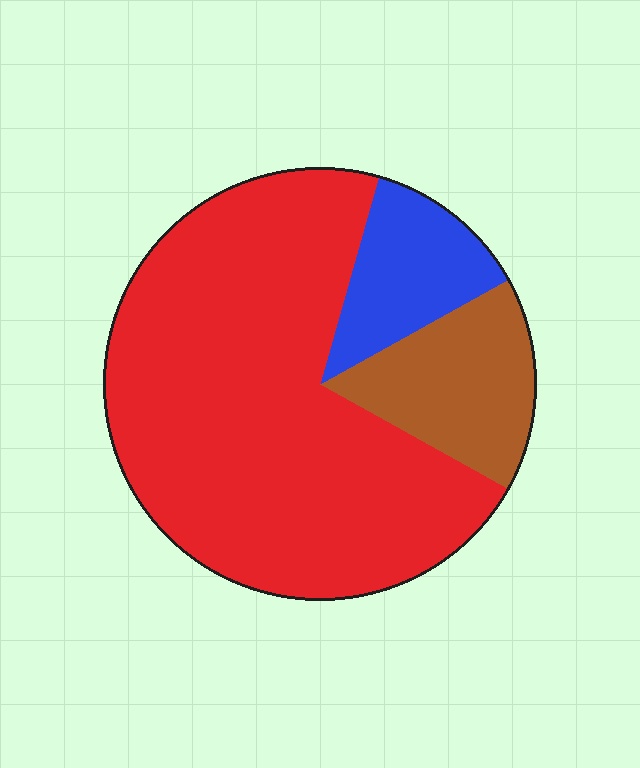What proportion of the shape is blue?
Blue covers roughly 15% of the shape.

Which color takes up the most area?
Red, at roughly 70%.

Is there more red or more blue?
Red.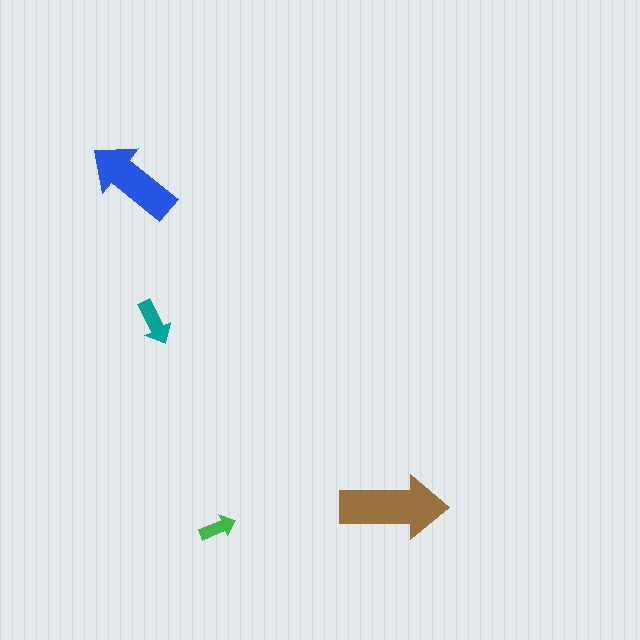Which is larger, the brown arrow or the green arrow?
The brown one.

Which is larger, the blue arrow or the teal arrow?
The blue one.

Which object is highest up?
The blue arrow is topmost.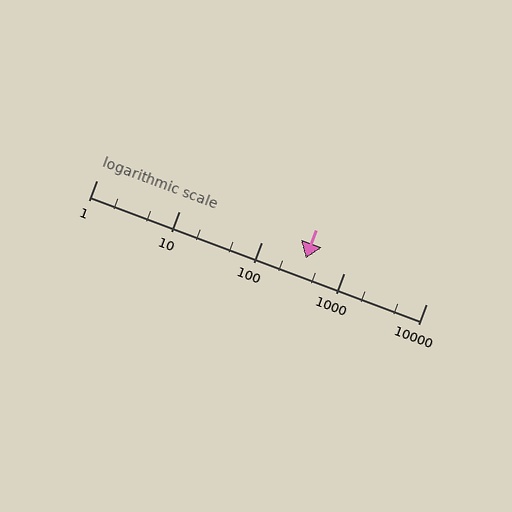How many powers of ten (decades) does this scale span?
The scale spans 4 decades, from 1 to 10000.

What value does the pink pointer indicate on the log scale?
The pointer indicates approximately 350.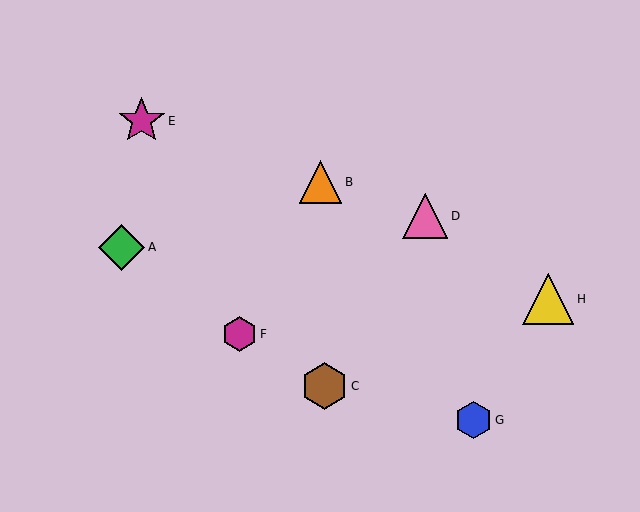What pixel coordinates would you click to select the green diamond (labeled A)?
Click at (122, 247) to select the green diamond A.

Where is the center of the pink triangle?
The center of the pink triangle is at (425, 216).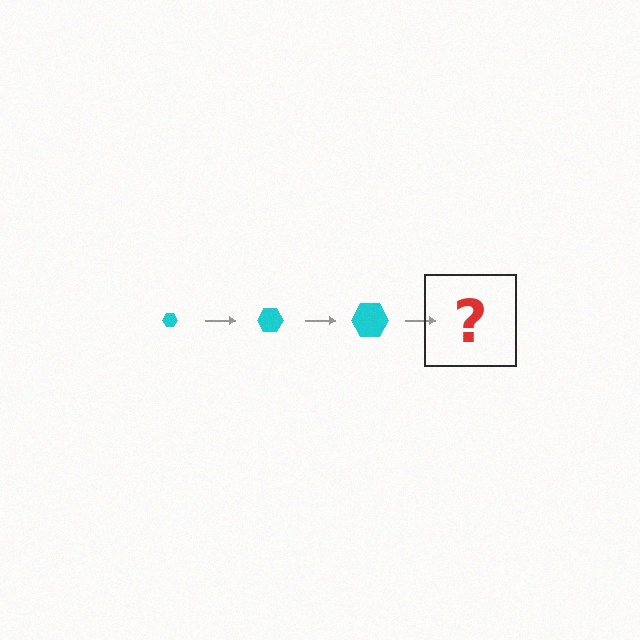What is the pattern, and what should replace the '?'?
The pattern is that the hexagon gets progressively larger each step. The '?' should be a cyan hexagon, larger than the previous one.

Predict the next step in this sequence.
The next step is a cyan hexagon, larger than the previous one.